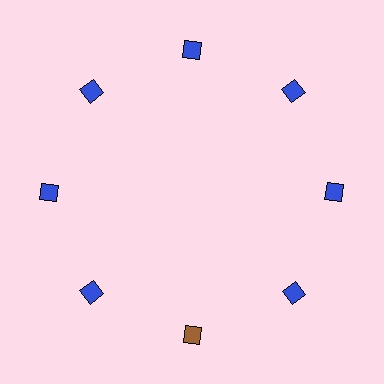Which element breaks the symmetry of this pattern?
The brown square at roughly the 6 o'clock position breaks the symmetry. All other shapes are blue squares.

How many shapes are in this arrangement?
There are 8 shapes arranged in a ring pattern.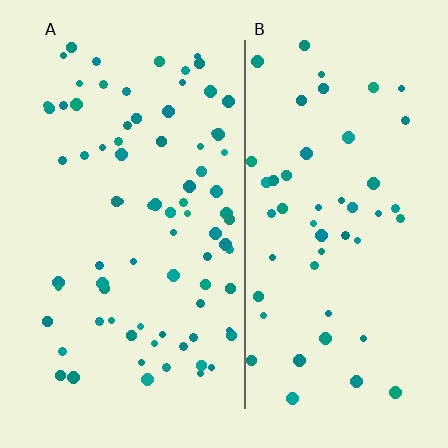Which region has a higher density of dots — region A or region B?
A (the left).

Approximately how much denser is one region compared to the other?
Approximately 1.6× — region A over region B.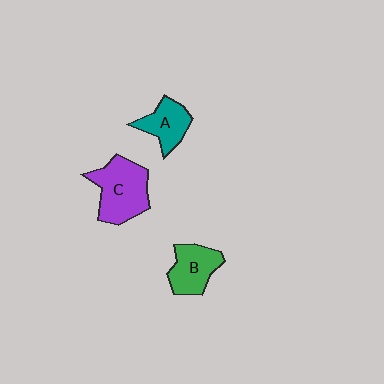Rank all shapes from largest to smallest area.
From largest to smallest: C (purple), B (green), A (teal).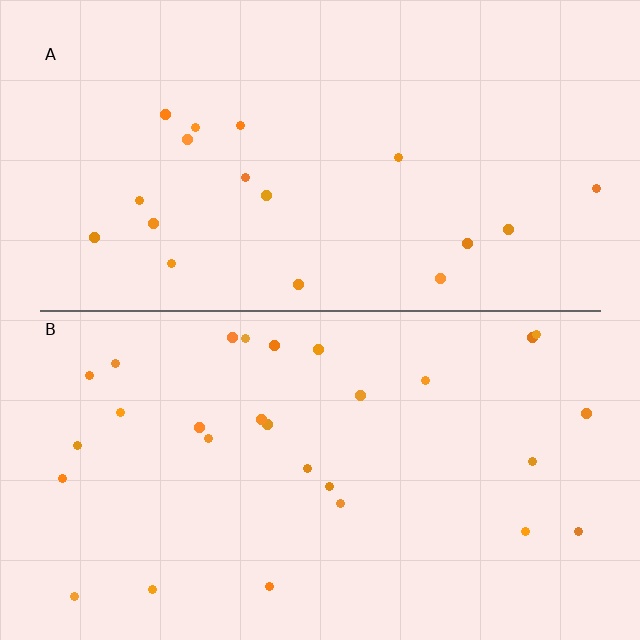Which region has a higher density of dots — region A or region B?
B (the bottom).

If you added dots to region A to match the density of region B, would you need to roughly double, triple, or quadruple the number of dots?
Approximately double.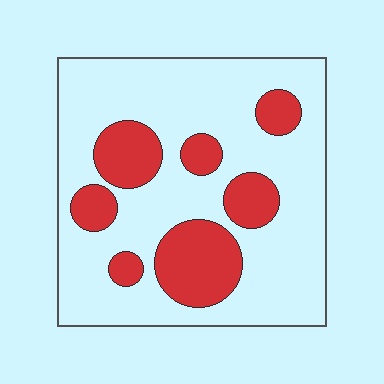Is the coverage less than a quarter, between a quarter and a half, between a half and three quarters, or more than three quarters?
Between a quarter and a half.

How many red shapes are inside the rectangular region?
7.